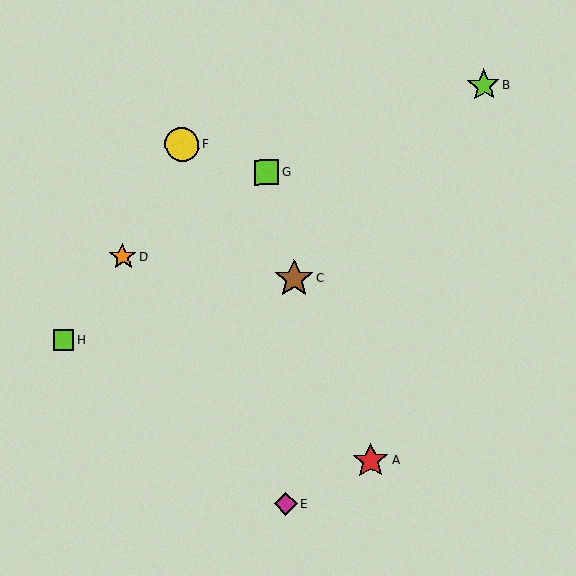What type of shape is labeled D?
Shape D is an orange star.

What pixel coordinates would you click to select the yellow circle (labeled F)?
Click at (182, 144) to select the yellow circle F.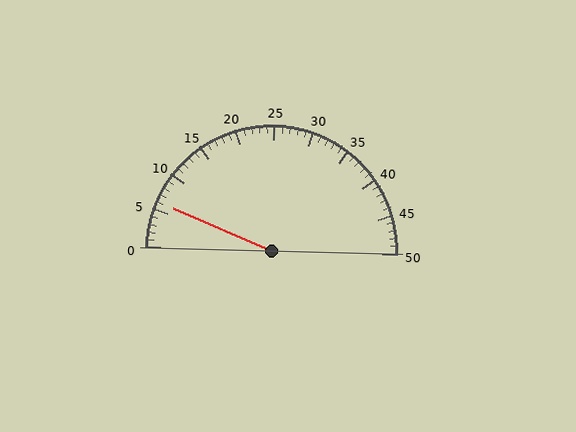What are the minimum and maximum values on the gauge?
The gauge ranges from 0 to 50.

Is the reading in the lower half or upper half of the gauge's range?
The reading is in the lower half of the range (0 to 50).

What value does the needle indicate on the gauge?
The needle indicates approximately 6.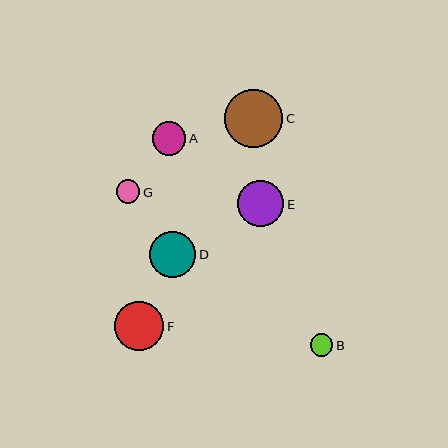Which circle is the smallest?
Circle B is the smallest with a size of approximately 23 pixels.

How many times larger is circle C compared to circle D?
Circle C is approximately 1.3 times the size of circle D.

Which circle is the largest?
Circle C is the largest with a size of approximately 58 pixels.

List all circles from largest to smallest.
From largest to smallest: C, F, D, E, A, G, B.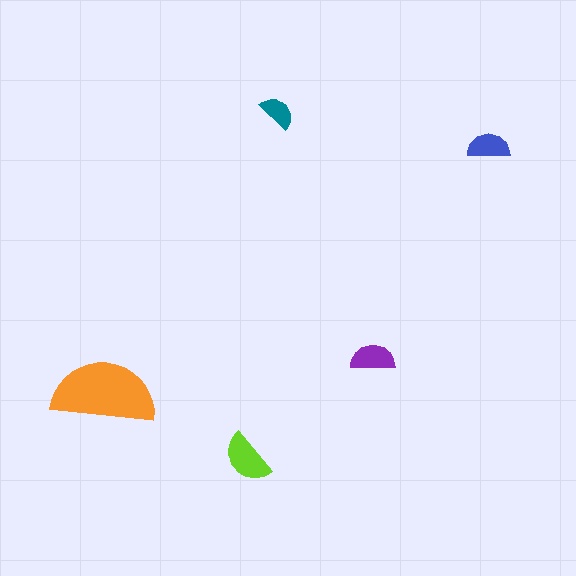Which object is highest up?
The teal semicircle is topmost.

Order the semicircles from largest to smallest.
the orange one, the lime one, the purple one, the blue one, the teal one.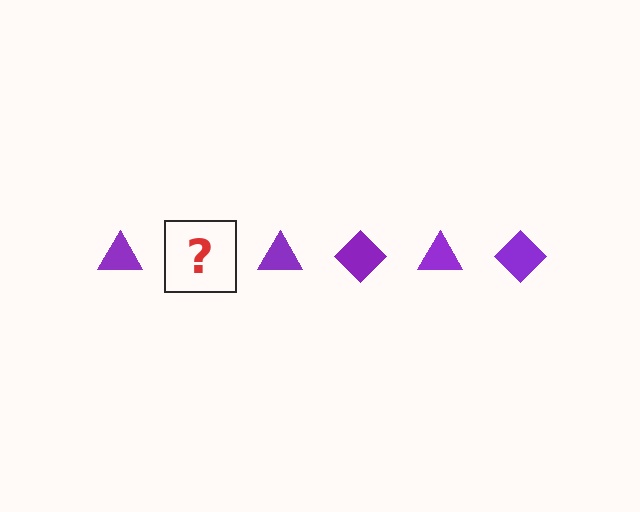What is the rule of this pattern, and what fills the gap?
The rule is that the pattern cycles through triangle, diamond shapes in purple. The gap should be filled with a purple diamond.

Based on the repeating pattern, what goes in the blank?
The blank should be a purple diamond.